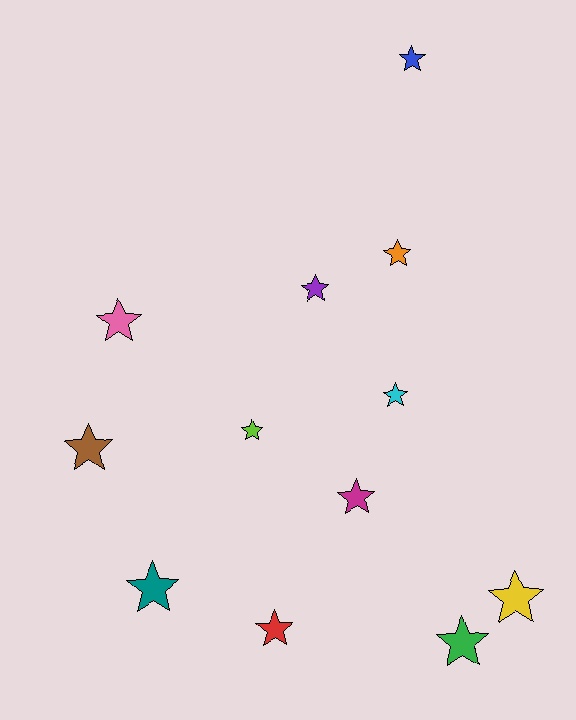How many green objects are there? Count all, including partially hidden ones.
There is 1 green object.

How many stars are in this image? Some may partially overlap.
There are 12 stars.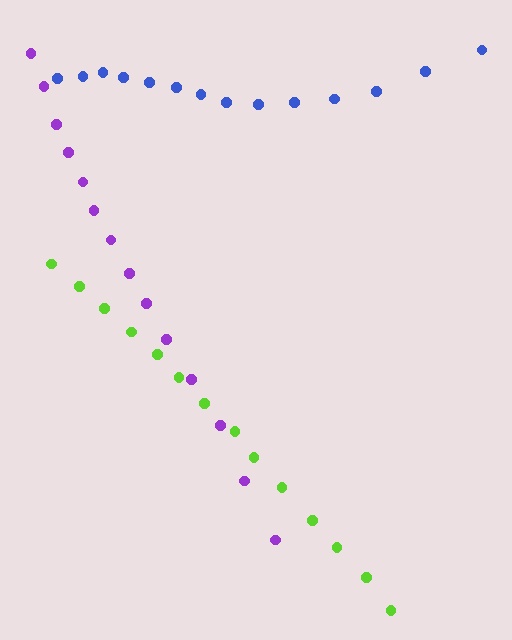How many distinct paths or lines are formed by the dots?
There are 3 distinct paths.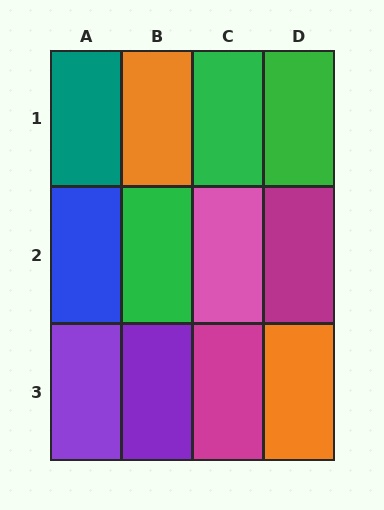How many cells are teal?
1 cell is teal.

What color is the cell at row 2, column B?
Green.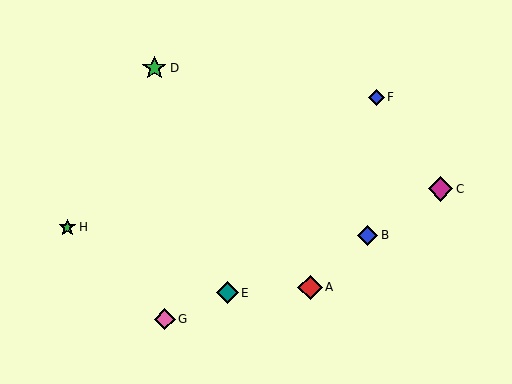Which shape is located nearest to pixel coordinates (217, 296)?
The teal diamond (labeled E) at (227, 293) is nearest to that location.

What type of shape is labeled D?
Shape D is a green star.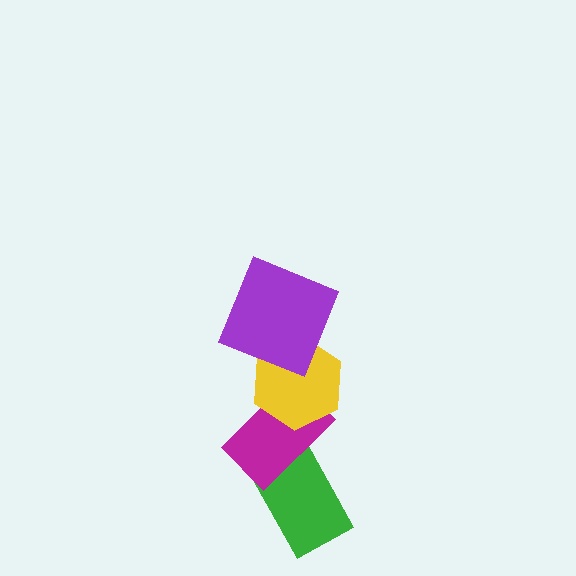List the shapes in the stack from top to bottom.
From top to bottom: the purple square, the yellow hexagon, the magenta rectangle, the green rectangle.